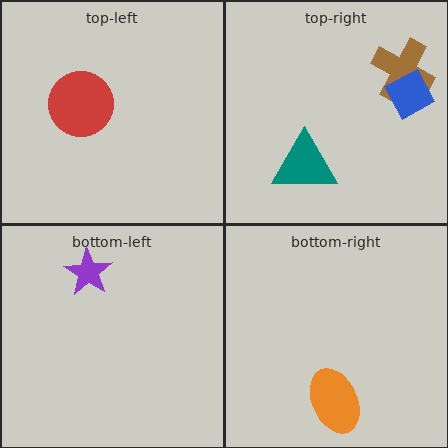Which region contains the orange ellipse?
The bottom-right region.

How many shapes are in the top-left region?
1.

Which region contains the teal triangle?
The top-right region.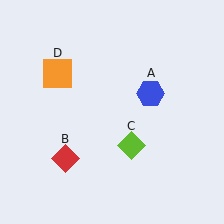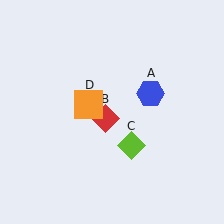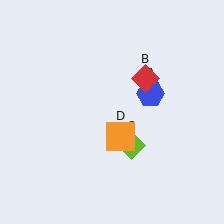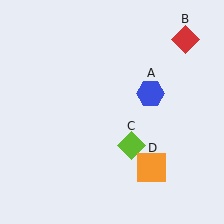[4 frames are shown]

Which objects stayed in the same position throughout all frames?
Blue hexagon (object A) and lime diamond (object C) remained stationary.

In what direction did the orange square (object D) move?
The orange square (object D) moved down and to the right.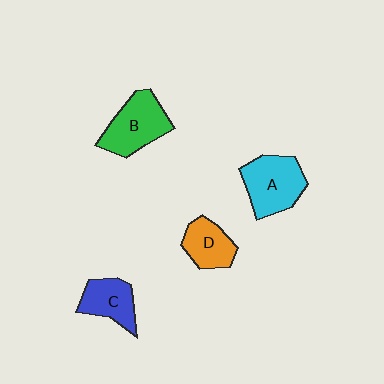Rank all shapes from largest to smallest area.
From largest to smallest: A (cyan), B (green), C (blue), D (orange).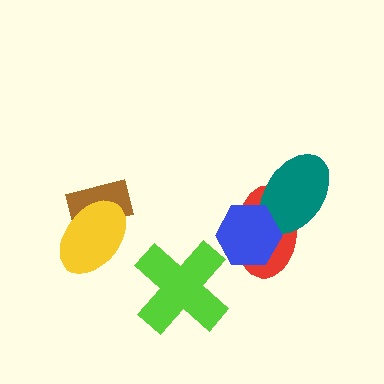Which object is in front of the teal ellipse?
The blue hexagon is in front of the teal ellipse.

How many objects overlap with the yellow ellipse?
1 object overlaps with the yellow ellipse.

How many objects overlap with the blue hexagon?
2 objects overlap with the blue hexagon.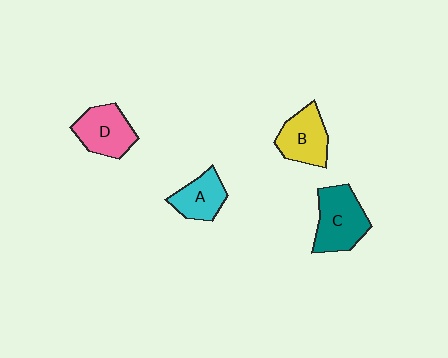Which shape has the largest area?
Shape C (teal).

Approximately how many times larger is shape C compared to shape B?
Approximately 1.2 times.